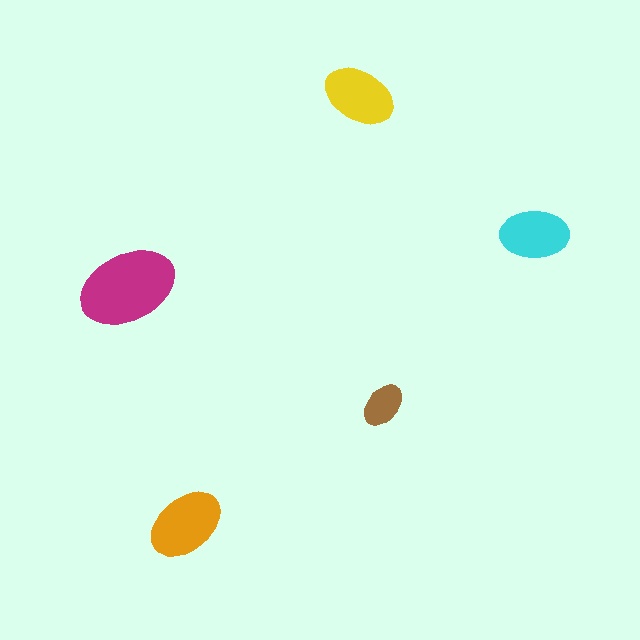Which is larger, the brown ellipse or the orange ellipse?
The orange one.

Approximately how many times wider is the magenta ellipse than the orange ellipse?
About 1.5 times wider.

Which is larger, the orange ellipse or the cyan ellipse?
The orange one.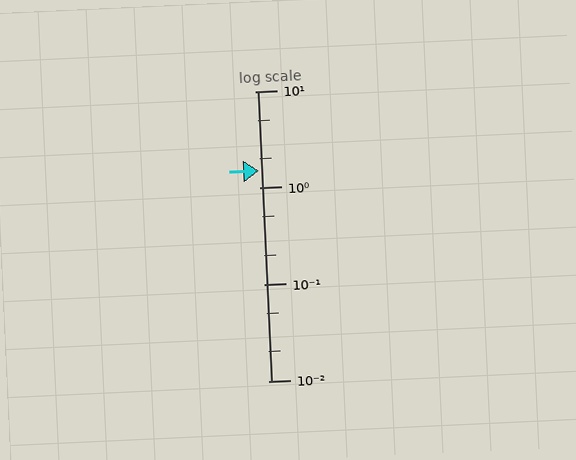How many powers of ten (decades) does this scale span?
The scale spans 3 decades, from 0.01 to 10.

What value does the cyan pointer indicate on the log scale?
The pointer indicates approximately 1.5.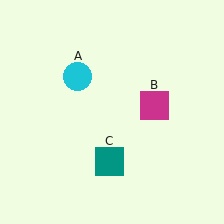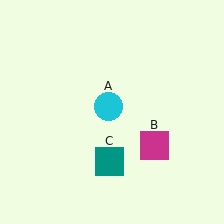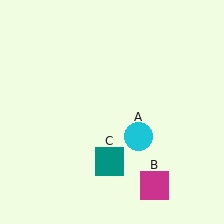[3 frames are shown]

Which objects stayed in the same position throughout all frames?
Teal square (object C) remained stationary.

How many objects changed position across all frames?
2 objects changed position: cyan circle (object A), magenta square (object B).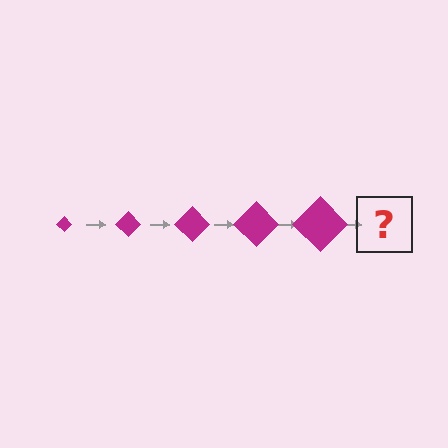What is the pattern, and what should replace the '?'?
The pattern is that the diamond gets progressively larger each step. The '?' should be a magenta diamond, larger than the previous one.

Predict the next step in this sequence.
The next step is a magenta diamond, larger than the previous one.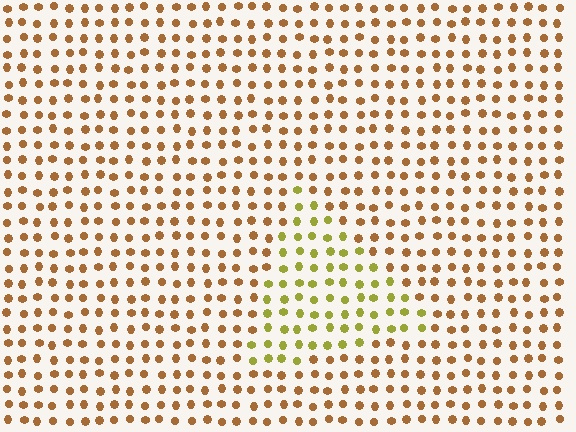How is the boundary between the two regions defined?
The boundary is defined purely by a slight shift in hue (about 38 degrees). Spacing, size, and orientation are identical on both sides.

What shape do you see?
I see a triangle.